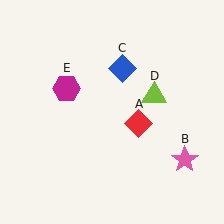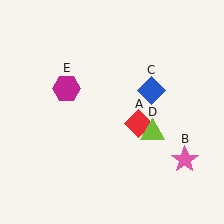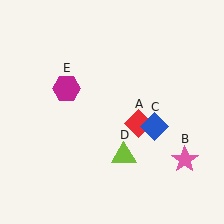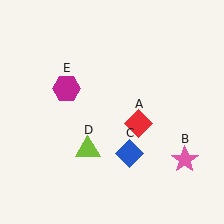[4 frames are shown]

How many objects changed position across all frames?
2 objects changed position: blue diamond (object C), lime triangle (object D).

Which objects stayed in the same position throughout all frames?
Red diamond (object A) and pink star (object B) and magenta hexagon (object E) remained stationary.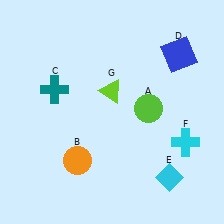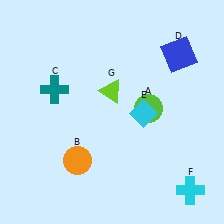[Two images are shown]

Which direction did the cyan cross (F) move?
The cyan cross (F) moved down.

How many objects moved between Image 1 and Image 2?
2 objects moved between the two images.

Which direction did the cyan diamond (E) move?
The cyan diamond (E) moved up.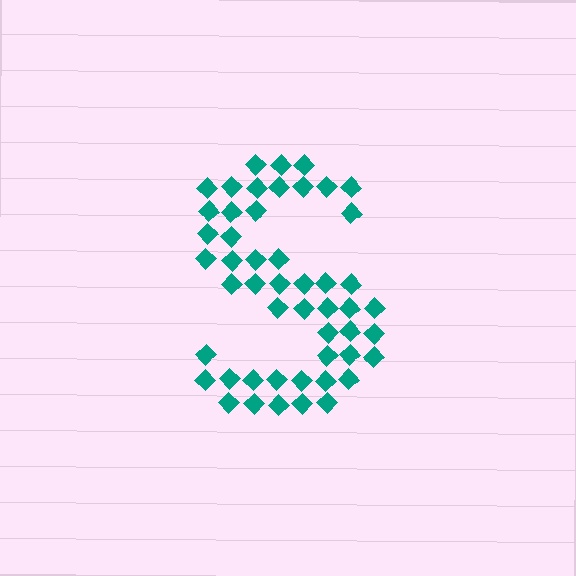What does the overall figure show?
The overall figure shows the letter S.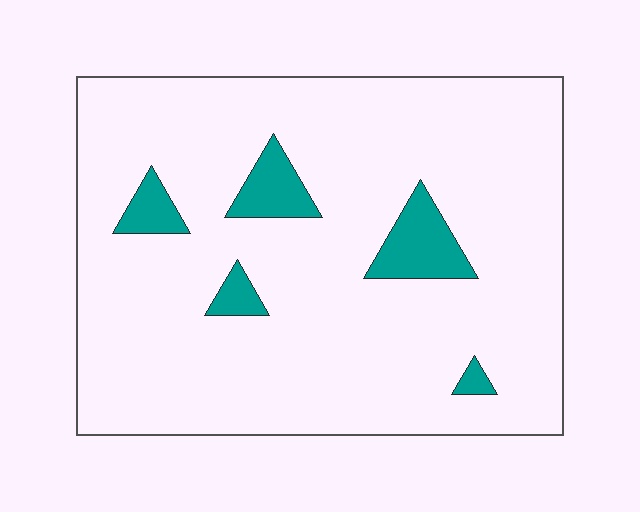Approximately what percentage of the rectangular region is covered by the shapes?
Approximately 10%.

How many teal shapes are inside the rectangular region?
5.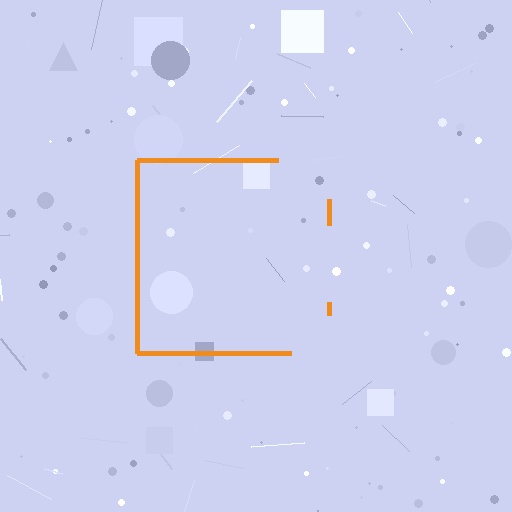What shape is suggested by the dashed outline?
The dashed outline suggests a square.